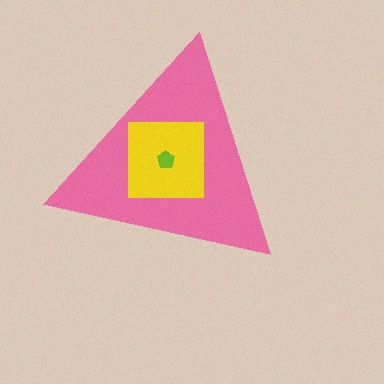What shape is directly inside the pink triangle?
The yellow square.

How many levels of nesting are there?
3.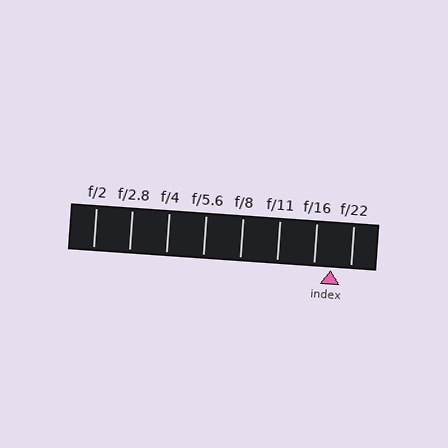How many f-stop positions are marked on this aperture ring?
There are 8 f-stop positions marked.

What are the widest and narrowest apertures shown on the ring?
The widest aperture shown is f/2 and the narrowest is f/22.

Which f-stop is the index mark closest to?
The index mark is closest to f/16.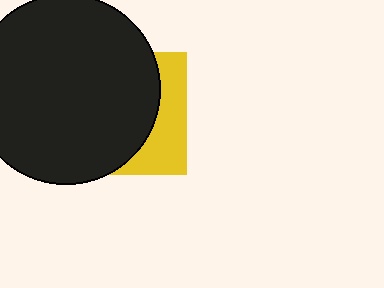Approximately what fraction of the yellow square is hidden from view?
Roughly 70% of the yellow square is hidden behind the black circle.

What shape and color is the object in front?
The object in front is a black circle.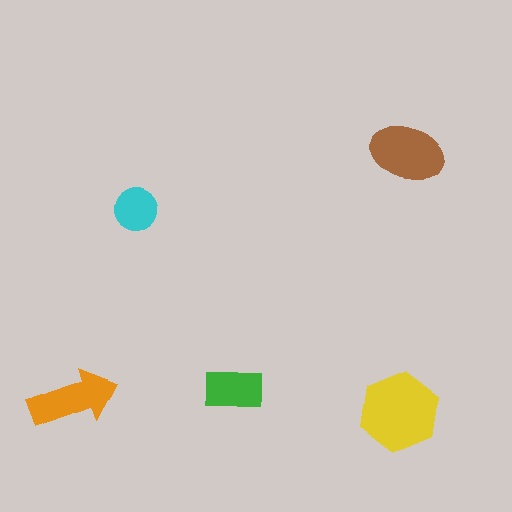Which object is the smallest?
The cyan circle.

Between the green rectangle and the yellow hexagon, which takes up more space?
The yellow hexagon.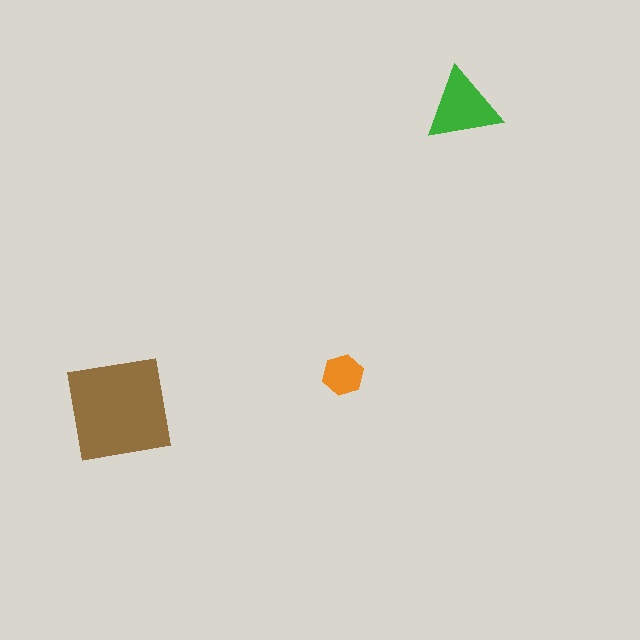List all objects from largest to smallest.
The brown square, the green triangle, the orange hexagon.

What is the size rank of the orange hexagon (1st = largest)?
3rd.